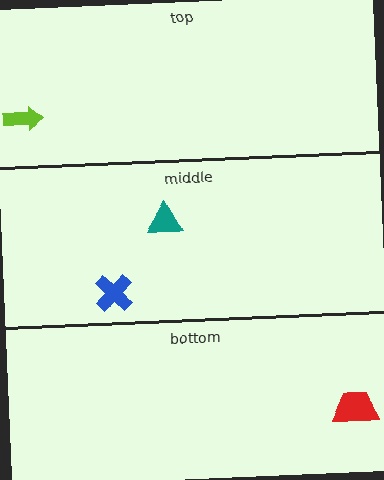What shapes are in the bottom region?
The red trapezoid.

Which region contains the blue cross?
The middle region.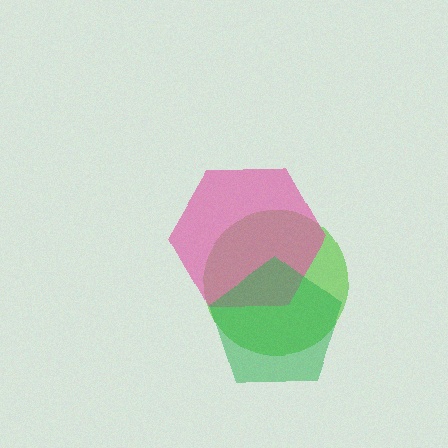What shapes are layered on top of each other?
The layered shapes are: a lime circle, a pink hexagon, a green pentagon.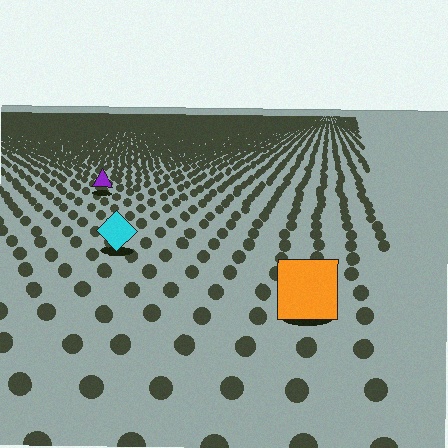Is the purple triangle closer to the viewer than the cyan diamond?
No. The cyan diamond is closer — you can tell from the texture gradient: the ground texture is coarser near it.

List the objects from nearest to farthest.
From nearest to farthest: the orange square, the cyan diamond, the purple triangle.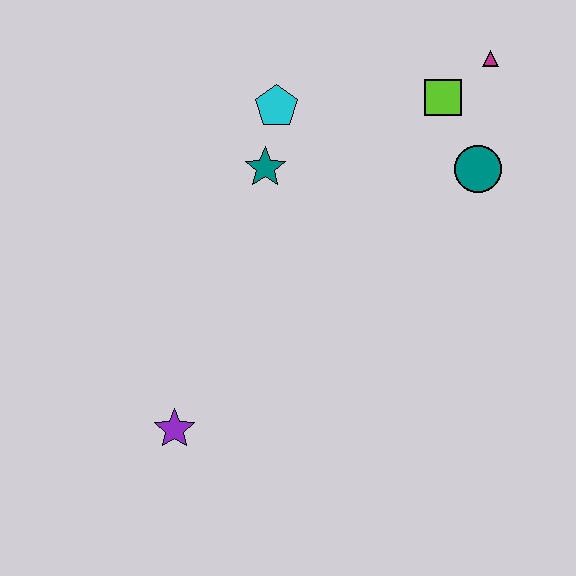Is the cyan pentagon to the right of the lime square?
No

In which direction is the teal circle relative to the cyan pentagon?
The teal circle is to the right of the cyan pentagon.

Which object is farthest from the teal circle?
The purple star is farthest from the teal circle.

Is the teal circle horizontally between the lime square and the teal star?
No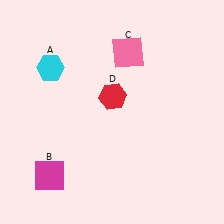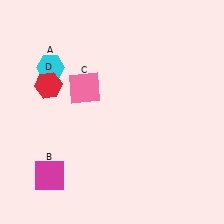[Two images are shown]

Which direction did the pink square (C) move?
The pink square (C) moved left.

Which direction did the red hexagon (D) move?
The red hexagon (D) moved left.